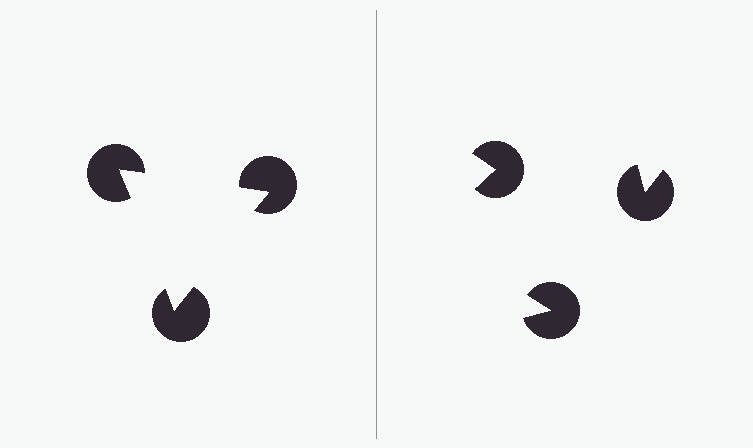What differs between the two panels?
The pac-man discs are positioned identically on both sides; only the wedge orientations differ. On the left they align to a triangle; on the right they are misaligned.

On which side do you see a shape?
An illusory triangle appears on the left side. On the right side the wedge cuts are rotated, so no coherent shape forms.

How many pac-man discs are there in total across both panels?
6 — 3 on each side.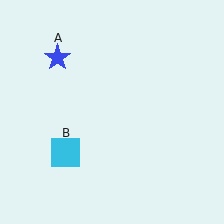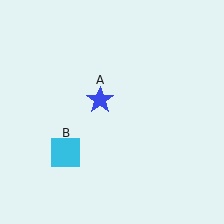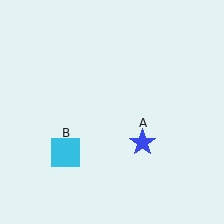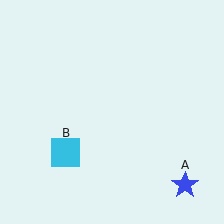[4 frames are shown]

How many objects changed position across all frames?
1 object changed position: blue star (object A).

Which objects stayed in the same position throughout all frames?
Cyan square (object B) remained stationary.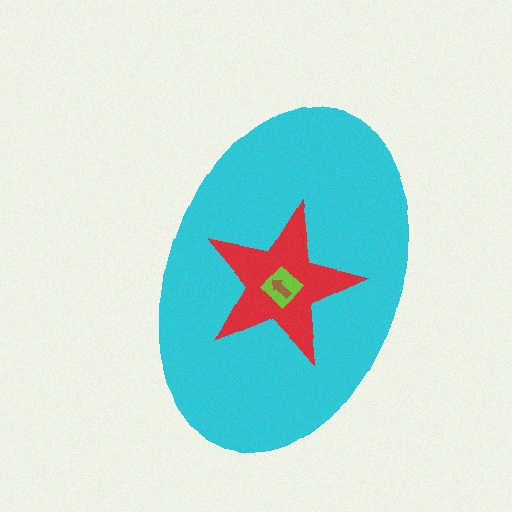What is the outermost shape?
The cyan ellipse.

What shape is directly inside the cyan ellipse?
The red star.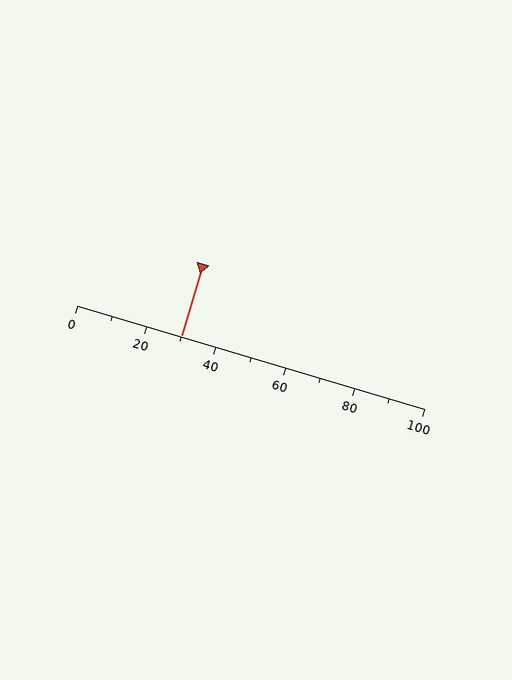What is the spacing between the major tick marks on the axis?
The major ticks are spaced 20 apart.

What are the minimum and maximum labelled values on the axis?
The axis runs from 0 to 100.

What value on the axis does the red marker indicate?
The marker indicates approximately 30.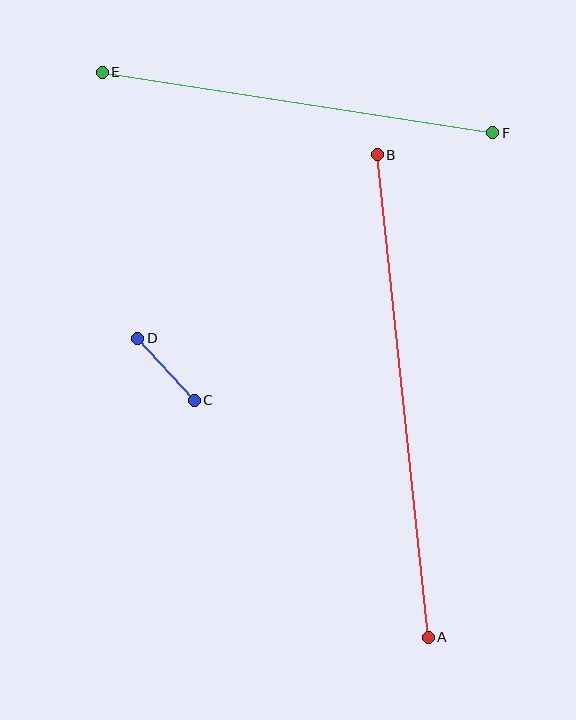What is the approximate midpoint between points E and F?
The midpoint is at approximately (297, 102) pixels.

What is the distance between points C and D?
The distance is approximately 84 pixels.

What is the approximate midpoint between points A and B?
The midpoint is at approximately (403, 396) pixels.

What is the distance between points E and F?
The distance is approximately 395 pixels.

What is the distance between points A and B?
The distance is approximately 485 pixels.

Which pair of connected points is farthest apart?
Points A and B are farthest apart.